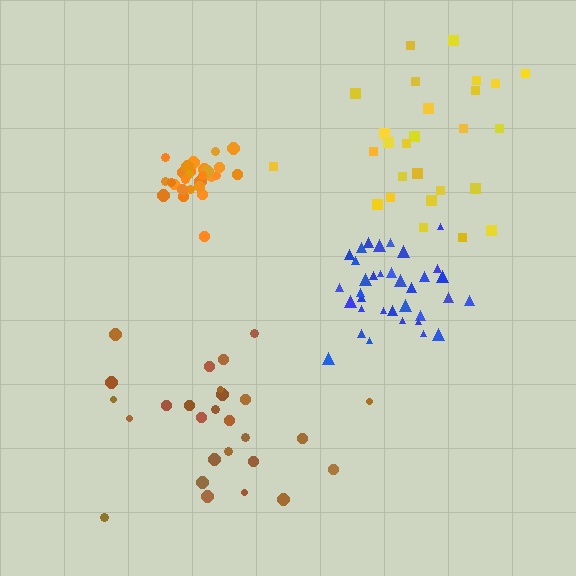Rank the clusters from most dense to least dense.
orange, blue, brown, yellow.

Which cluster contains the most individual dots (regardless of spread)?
Blue (35).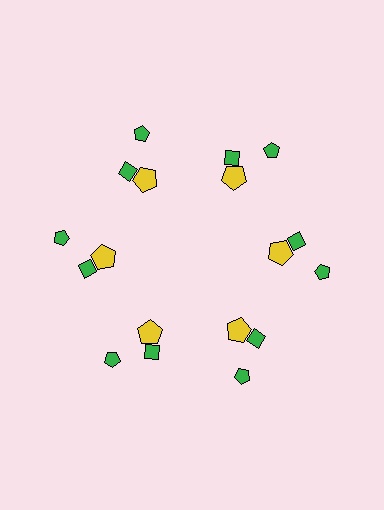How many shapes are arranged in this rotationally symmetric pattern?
There are 18 shapes, arranged in 6 groups of 3.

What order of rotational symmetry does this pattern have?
This pattern has 6-fold rotational symmetry.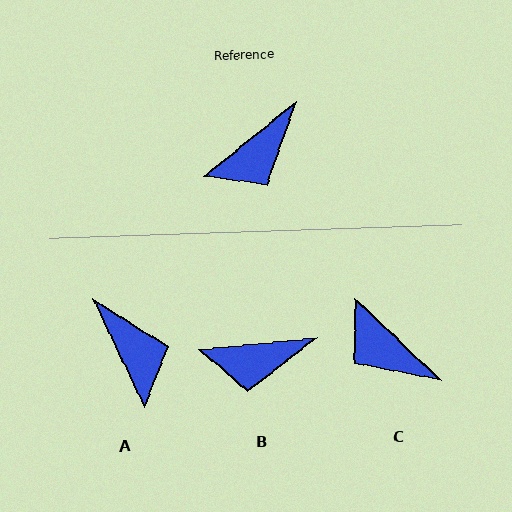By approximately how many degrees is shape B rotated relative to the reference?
Approximately 33 degrees clockwise.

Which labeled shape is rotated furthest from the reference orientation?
C, about 83 degrees away.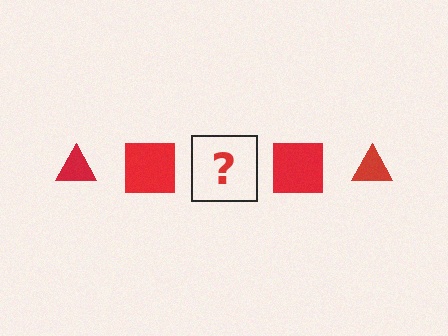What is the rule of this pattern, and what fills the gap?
The rule is that the pattern cycles through triangle, square shapes in red. The gap should be filled with a red triangle.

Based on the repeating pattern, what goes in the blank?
The blank should be a red triangle.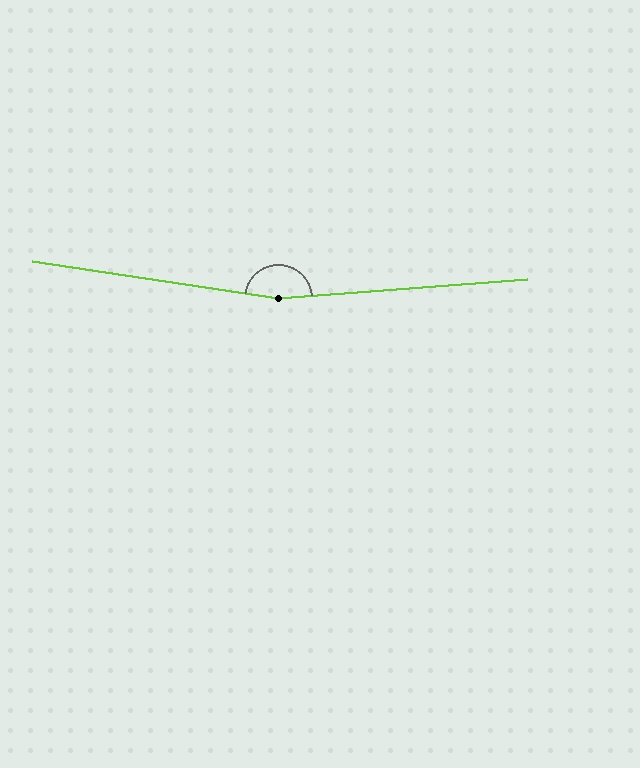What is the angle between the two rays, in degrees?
Approximately 167 degrees.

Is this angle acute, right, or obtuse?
It is obtuse.